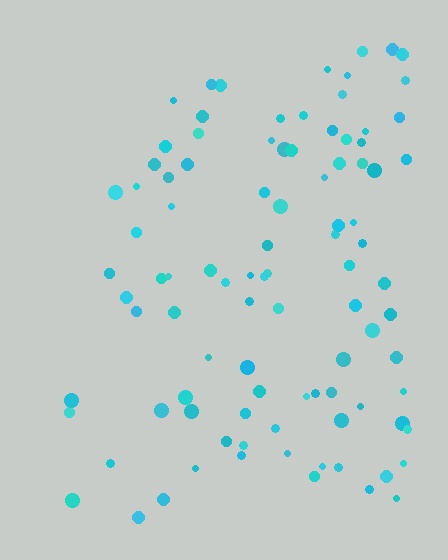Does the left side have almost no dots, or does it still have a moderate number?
Still a moderate number, just noticeably fewer than the right.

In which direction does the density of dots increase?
From left to right, with the right side densest.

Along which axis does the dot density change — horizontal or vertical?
Horizontal.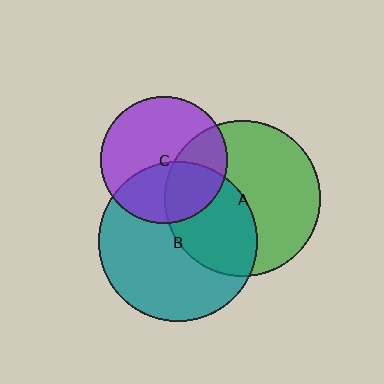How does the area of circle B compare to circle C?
Approximately 1.6 times.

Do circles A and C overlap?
Yes.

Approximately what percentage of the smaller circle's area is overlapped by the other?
Approximately 30%.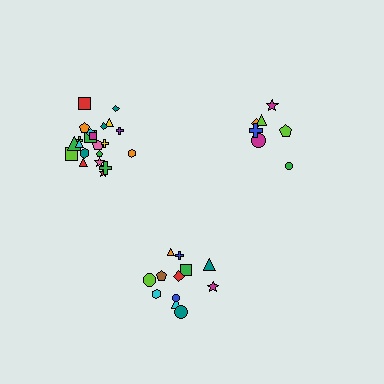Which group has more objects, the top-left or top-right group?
The top-left group.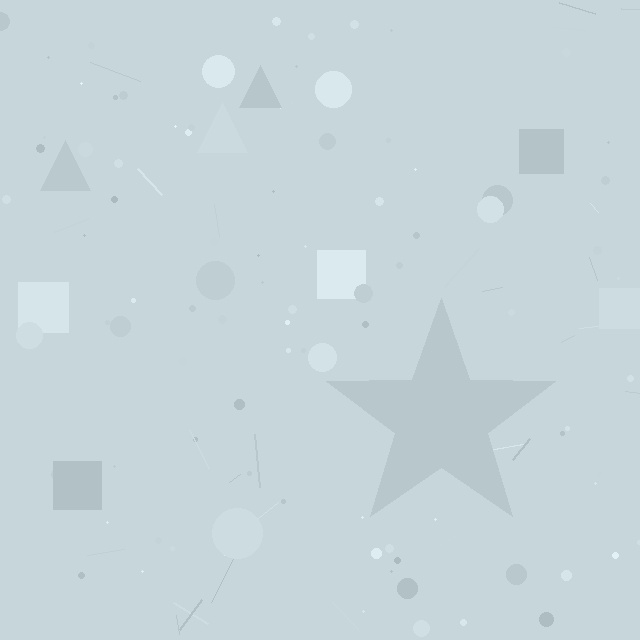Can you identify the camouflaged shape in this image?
The camouflaged shape is a star.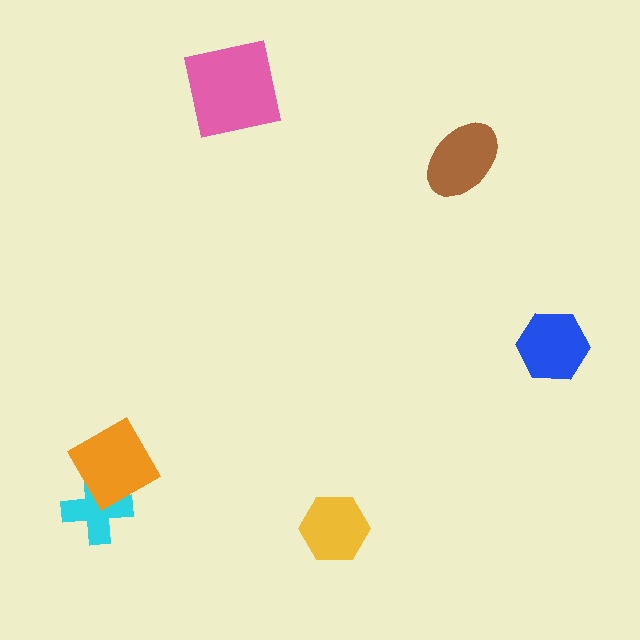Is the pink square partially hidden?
No, no other shape covers it.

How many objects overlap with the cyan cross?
1 object overlaps with the cyan cross.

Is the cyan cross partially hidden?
Yes, it is partially covered by another shape.